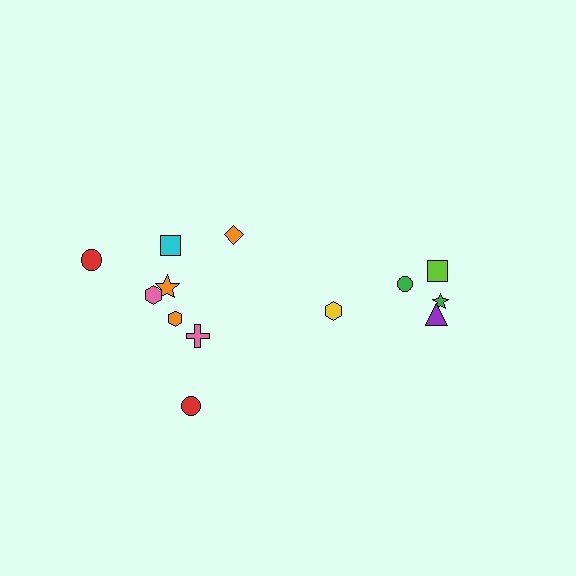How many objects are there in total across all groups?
There are 13 objects.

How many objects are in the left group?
There are 8 objects.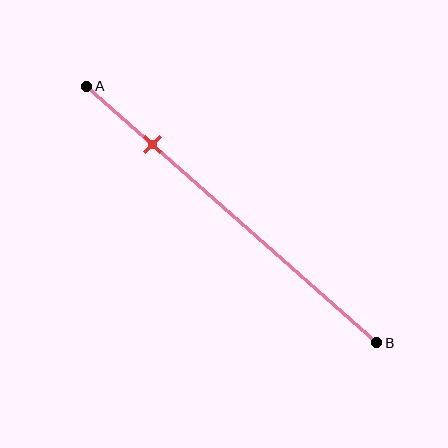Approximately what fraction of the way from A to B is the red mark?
The red mark is approximately 25% of the way from A to B.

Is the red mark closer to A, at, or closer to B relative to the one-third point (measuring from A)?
The red mark is closer to point A than the one-third point of segment AB.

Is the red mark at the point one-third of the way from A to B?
No, the mark is at about 25% from A, not at the 33% one-third point.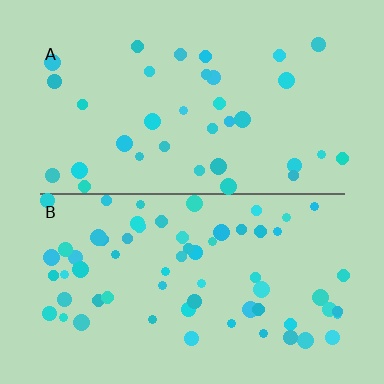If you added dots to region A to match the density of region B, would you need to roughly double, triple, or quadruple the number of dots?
Approximately double.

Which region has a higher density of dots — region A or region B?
B (the bottom).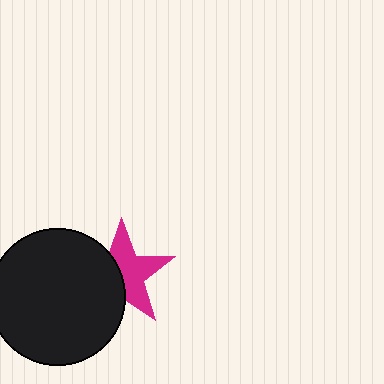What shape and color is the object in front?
The object in front is a black circle.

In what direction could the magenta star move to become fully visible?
The magenta star could move right. That would shift it out from behind the black circle entirely.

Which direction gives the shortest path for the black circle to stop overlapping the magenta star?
Moving left gives the shortest separation.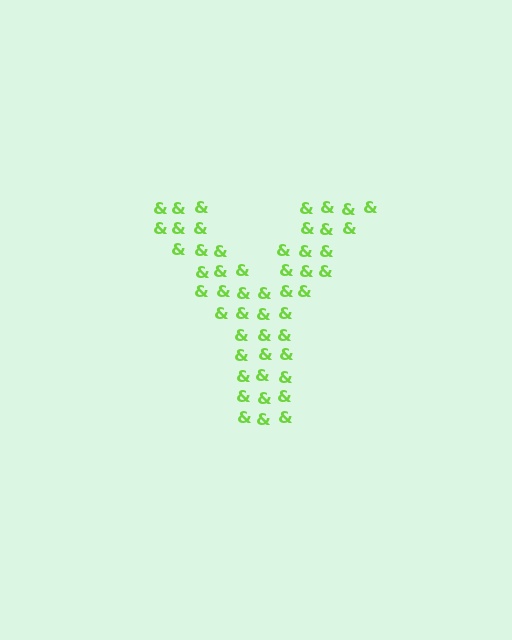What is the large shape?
The large shape is the letter Y.